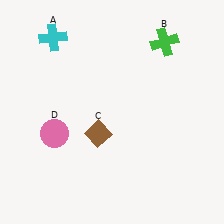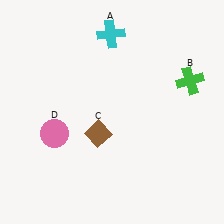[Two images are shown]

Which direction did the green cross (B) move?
The green cross (B) moved down.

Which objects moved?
The objects that moved are: the cyan cross (A), the green cross (B).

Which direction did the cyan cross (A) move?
The cyan cross (A) moved right.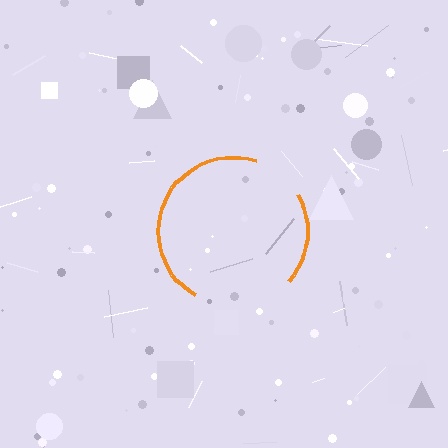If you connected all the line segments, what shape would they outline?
They would outline a circle.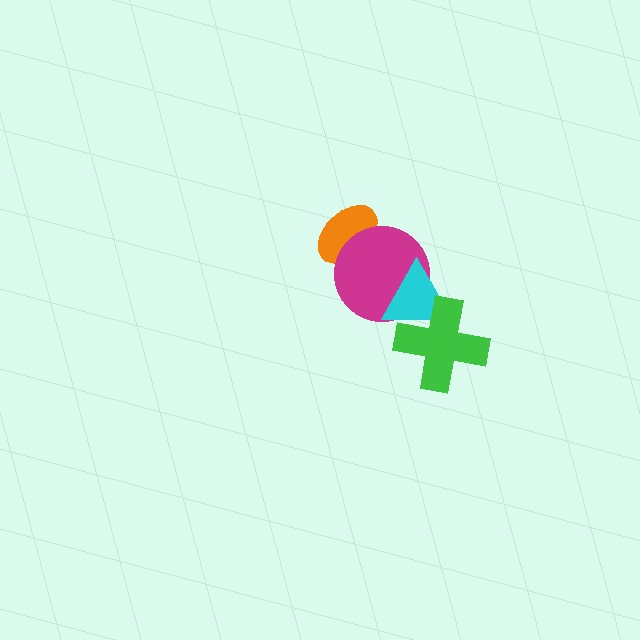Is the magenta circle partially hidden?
Yes, it is partially covered by another shape.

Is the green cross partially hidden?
No, no other shape covers it.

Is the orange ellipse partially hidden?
Yes, it is partially covered by another shape.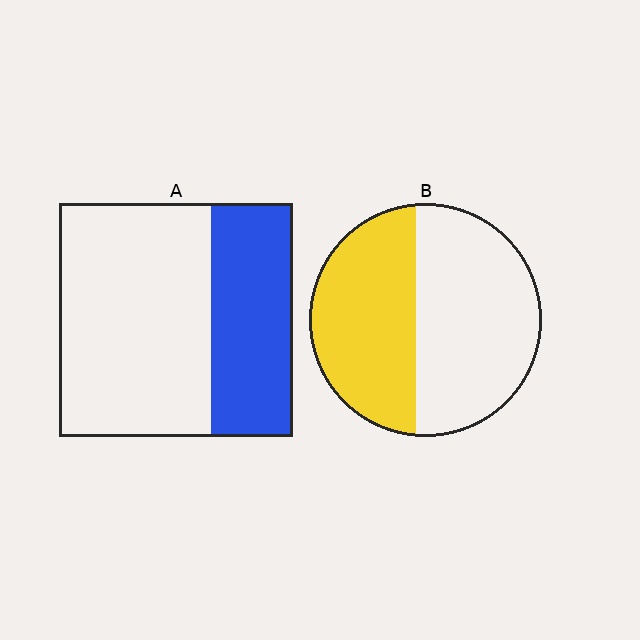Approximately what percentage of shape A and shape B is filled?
A is approximately 35% and B is approximately 45%.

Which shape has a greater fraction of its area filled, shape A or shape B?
Shape B.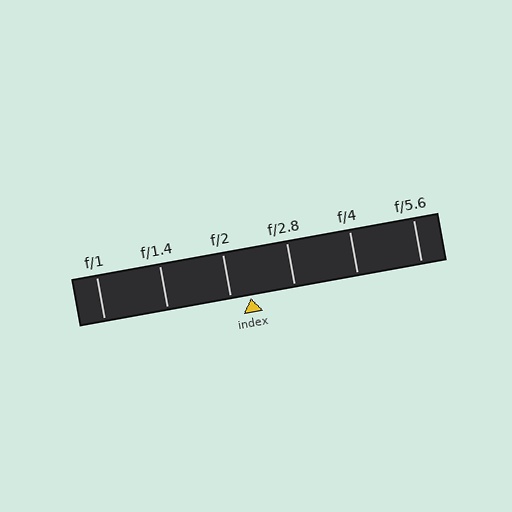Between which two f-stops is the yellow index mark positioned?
The index mark is between f/2 and f/2.8.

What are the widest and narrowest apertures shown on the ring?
The widest aperture shown is f/1 and the narrowest is f/5.6.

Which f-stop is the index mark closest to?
The index mark is closest to f/2.